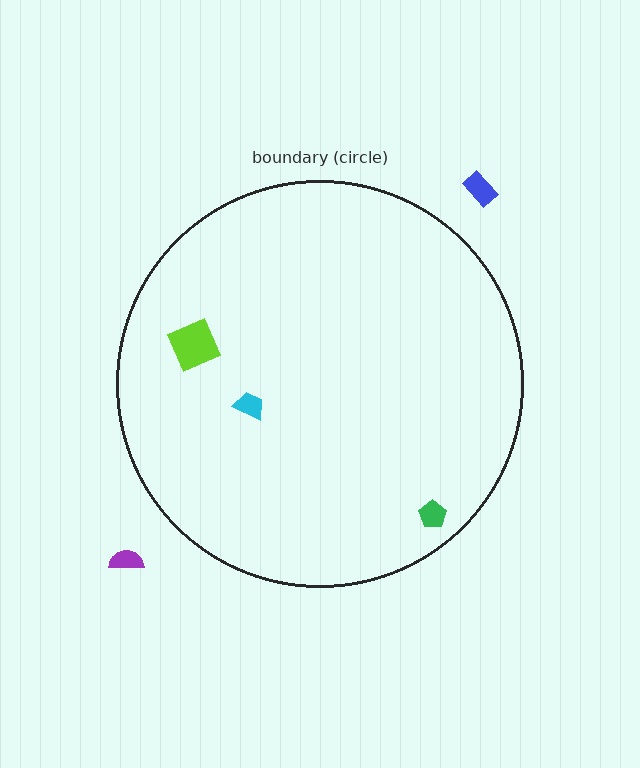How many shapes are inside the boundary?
3 inside, 2 outside.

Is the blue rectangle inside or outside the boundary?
Outside.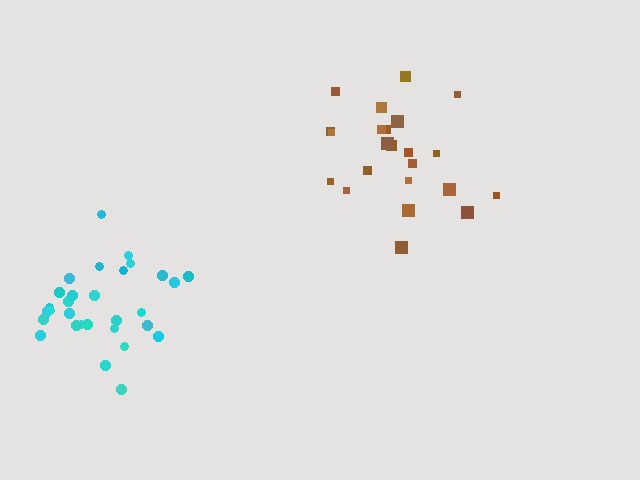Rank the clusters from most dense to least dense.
cyan, brown.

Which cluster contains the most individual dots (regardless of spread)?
Cyan (30).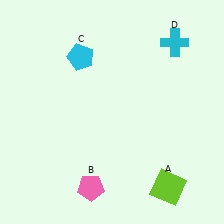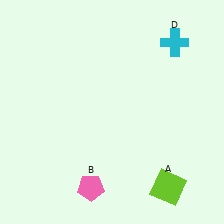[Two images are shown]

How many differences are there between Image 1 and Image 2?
There is 1 difference between the two images.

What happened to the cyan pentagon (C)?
The cyan pentagon (C) was removed in Image 2. It was in the top-left area of Image 1.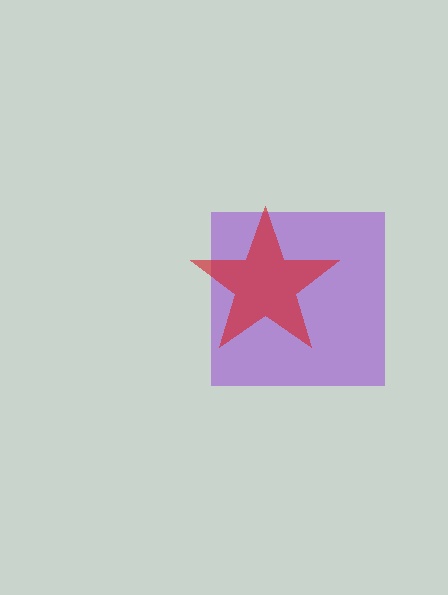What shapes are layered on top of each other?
The layered shapes are: a purple square, a red star.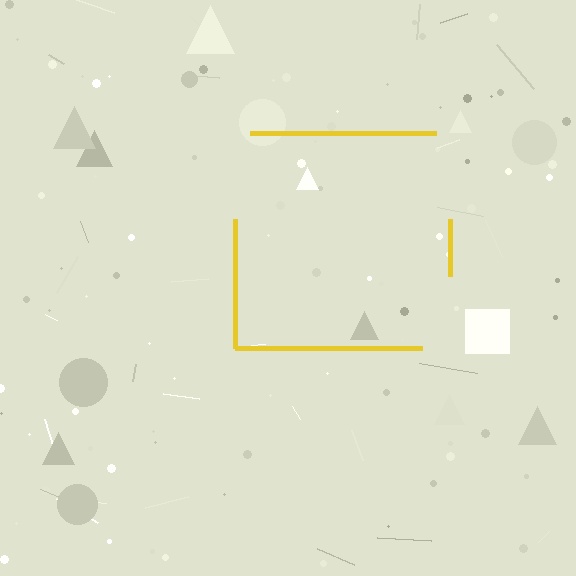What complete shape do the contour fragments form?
The contour fragments form a square.